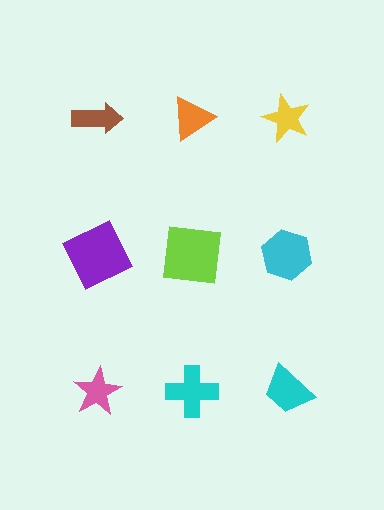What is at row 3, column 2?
A cyan cross.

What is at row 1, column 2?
An orange triangle.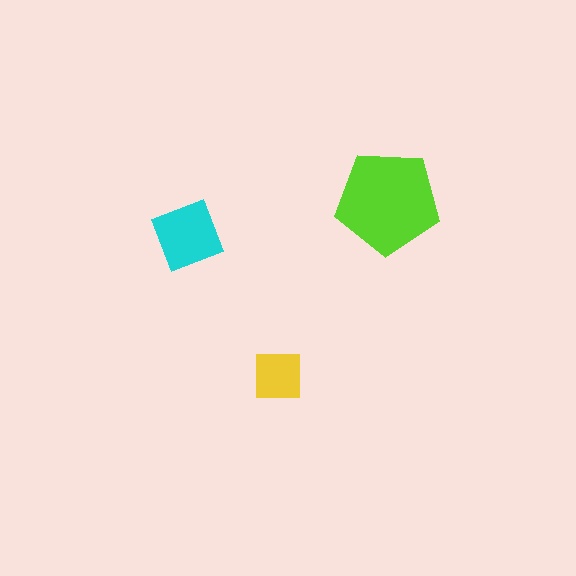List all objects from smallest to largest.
The yellow square, the cyan diamond, the lime pentagon.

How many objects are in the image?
There are 3 objects in the image.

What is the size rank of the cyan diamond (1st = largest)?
2nd.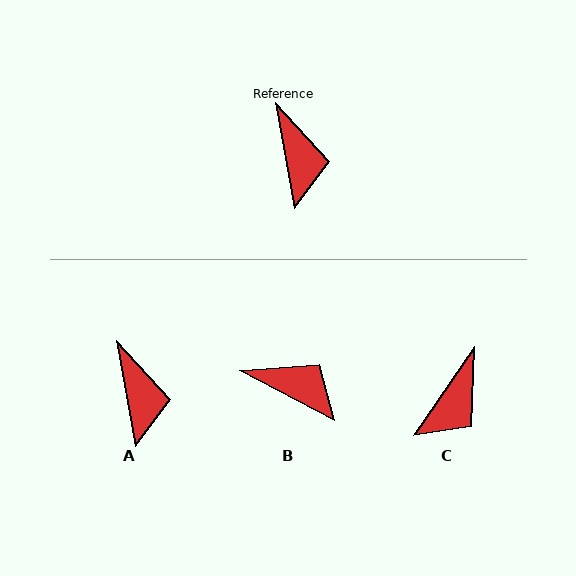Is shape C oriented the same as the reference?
No, it is off by about 45 degrees.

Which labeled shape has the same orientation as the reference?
A.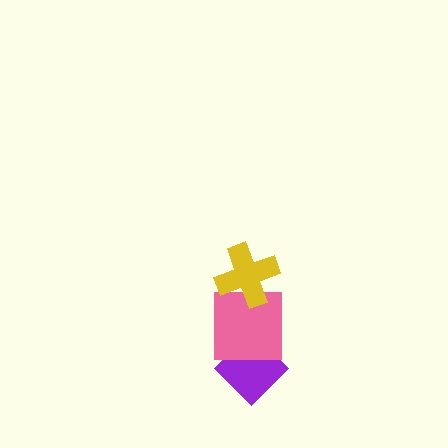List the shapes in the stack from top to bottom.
From top to bottom: the yellow cross, the pink square, the purple diamond.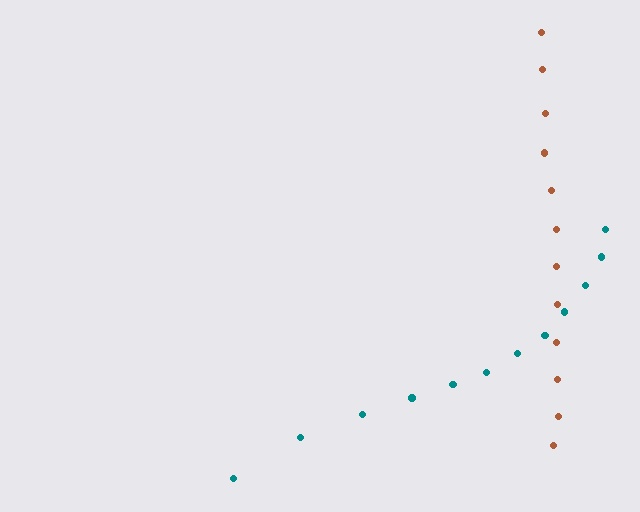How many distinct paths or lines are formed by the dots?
There are 2 distinct paths.